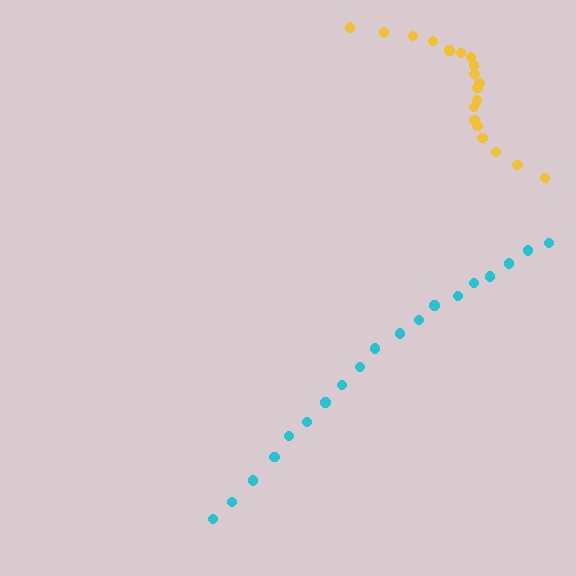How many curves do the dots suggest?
There are 2 distinct paths.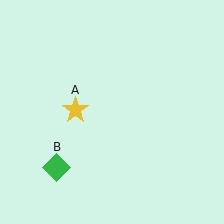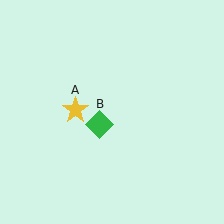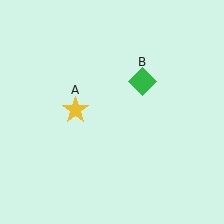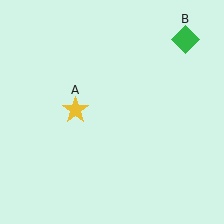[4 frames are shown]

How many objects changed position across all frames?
1 object changed position: green diamond (object B).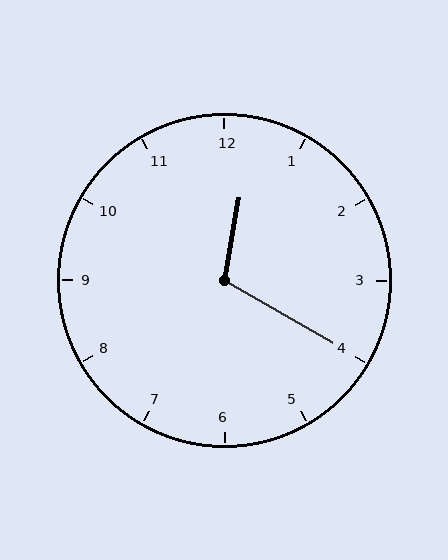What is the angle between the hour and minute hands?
Approximately 110 degrees.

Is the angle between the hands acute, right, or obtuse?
It is obtuse.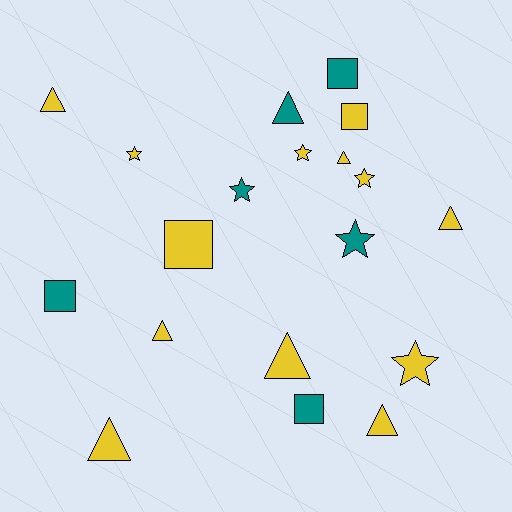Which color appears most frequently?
Yellow, with 13 objects.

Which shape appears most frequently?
Triangle, with 8 objects.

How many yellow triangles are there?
There are 7 yellow triangles.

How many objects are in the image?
There are 19 objects.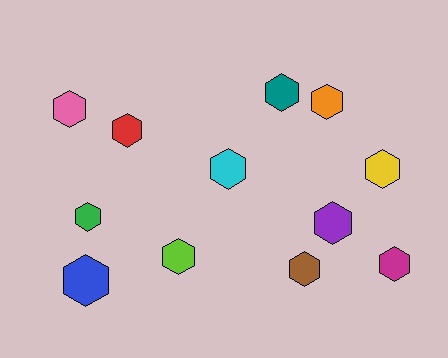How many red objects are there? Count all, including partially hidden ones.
There is 1 red object.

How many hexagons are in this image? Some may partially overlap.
There are 12 hexagons.